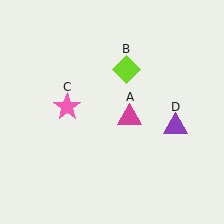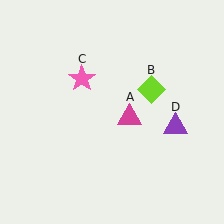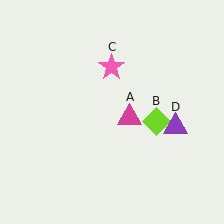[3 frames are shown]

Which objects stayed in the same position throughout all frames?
Magenta triangle (object A) and purple triangle (object D) remained stationary.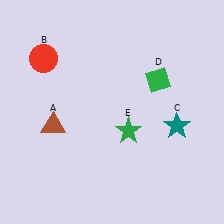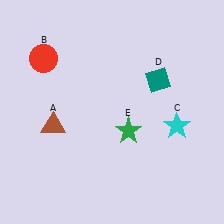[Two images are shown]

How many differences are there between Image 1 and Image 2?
There are 2 differences between the two images.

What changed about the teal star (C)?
In Image 1, C is teal. In Image 2, it changed to cyan.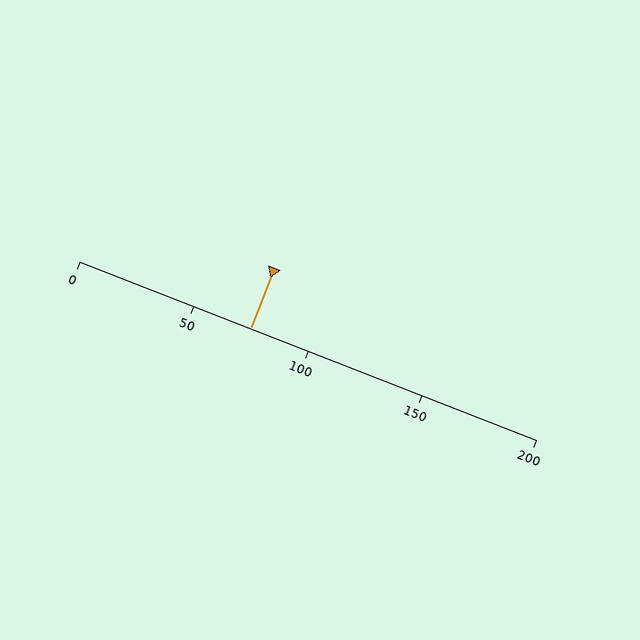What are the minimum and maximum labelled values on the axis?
The axis runs from 0 to 200.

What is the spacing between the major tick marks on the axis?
The major ticks are spaced 50 apart.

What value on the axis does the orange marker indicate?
The marker indicates approximately 75.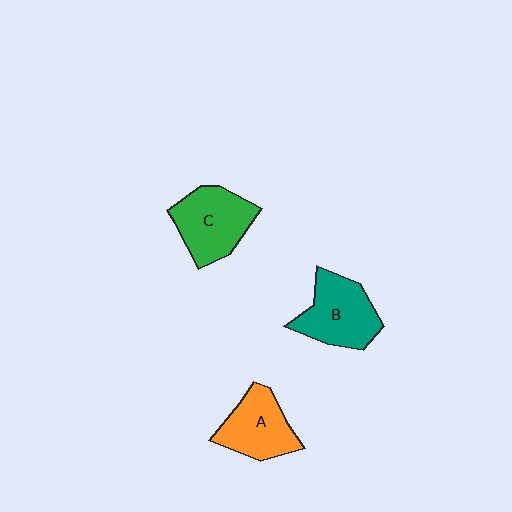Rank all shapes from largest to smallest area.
From largest to smallest: C (green), B (teal), A (orange).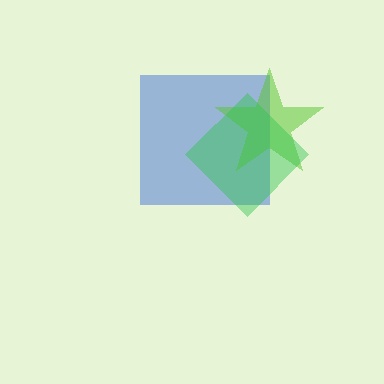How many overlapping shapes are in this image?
There are 3 overlapping shapes in the image.